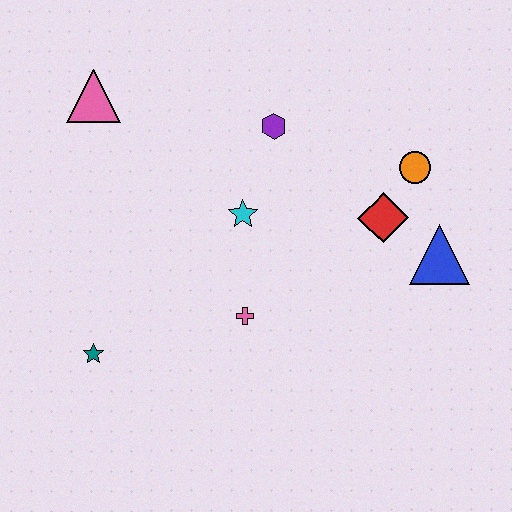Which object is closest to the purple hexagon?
The cyan star is closest to the purple hexagon.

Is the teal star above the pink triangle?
No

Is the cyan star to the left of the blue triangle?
Yes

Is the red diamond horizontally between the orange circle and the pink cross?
Yes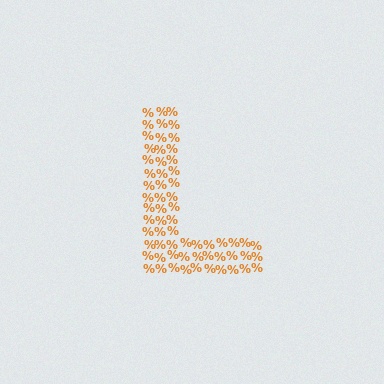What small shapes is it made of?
It is made of small percent signs.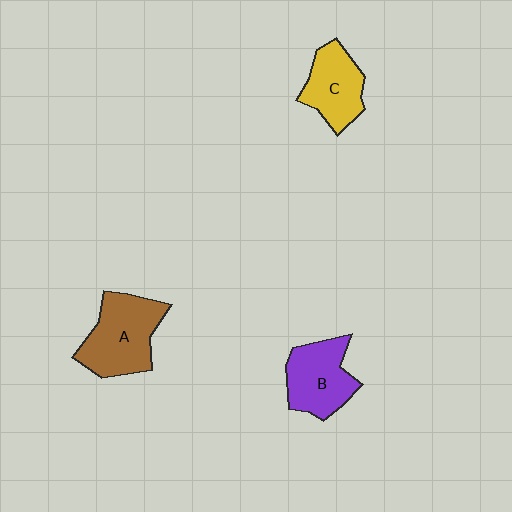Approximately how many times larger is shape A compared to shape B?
Approximately 1.2 times.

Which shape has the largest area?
Shape A (brown).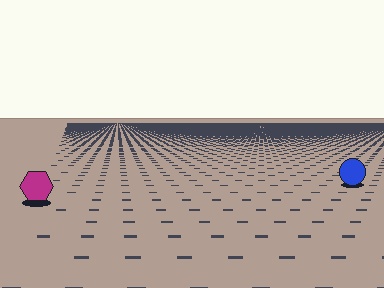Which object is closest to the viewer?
The magenta hexagon is closest. The texture marks near it are larger and more spread out.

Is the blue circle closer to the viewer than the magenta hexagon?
No. The magenta hexagon is closer — you can tell from the texture gradient: the ground texture is coarser near it.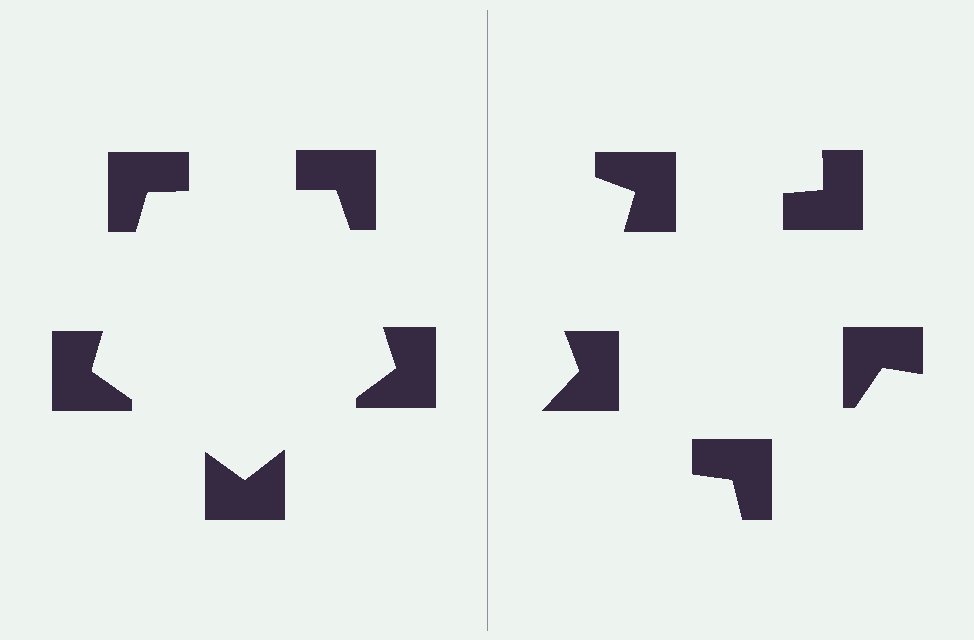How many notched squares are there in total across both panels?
10 — 5 on each side.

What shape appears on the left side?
An illusory pentagon.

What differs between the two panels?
The notched squares are positioned identically on both sides; only the wedge orientations differ. On the left they align to a pentagon; on the right they are misaligned.